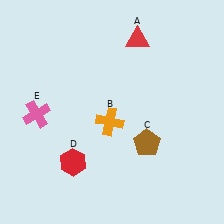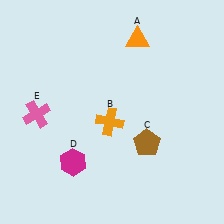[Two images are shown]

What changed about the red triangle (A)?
In Image 1, A is red. In Image 2, it changed to orange.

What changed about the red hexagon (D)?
In Image 1, D is red. In Image 2, it changed to magenta.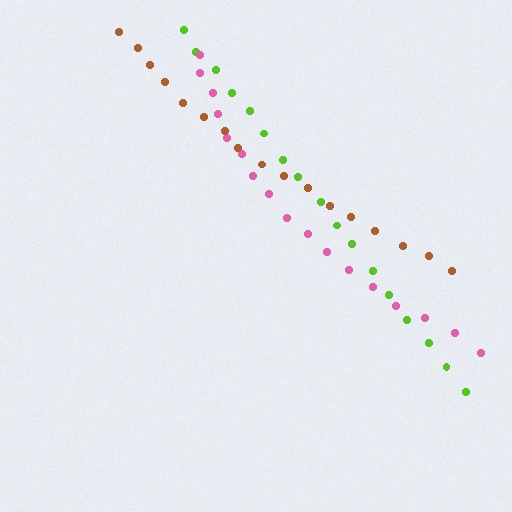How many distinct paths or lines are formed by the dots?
There are 3 distinct paths.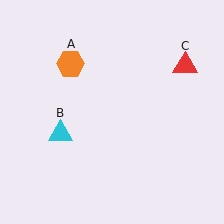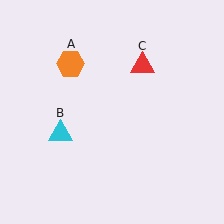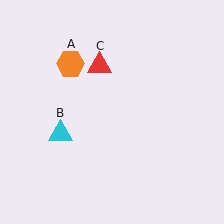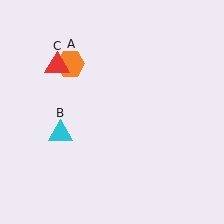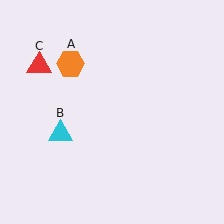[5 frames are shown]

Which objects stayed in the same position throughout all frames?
Orange hexagon (object A) and cyan triangle (object B) remained stationary.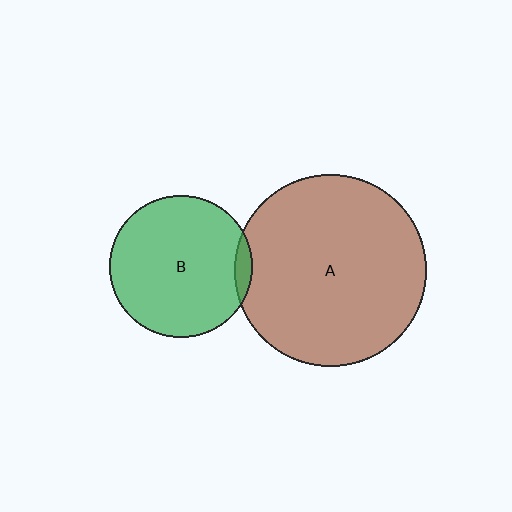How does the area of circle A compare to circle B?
Approximately 1.8 times.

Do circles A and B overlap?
Yes.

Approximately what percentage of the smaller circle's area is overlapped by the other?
Approximately 5%.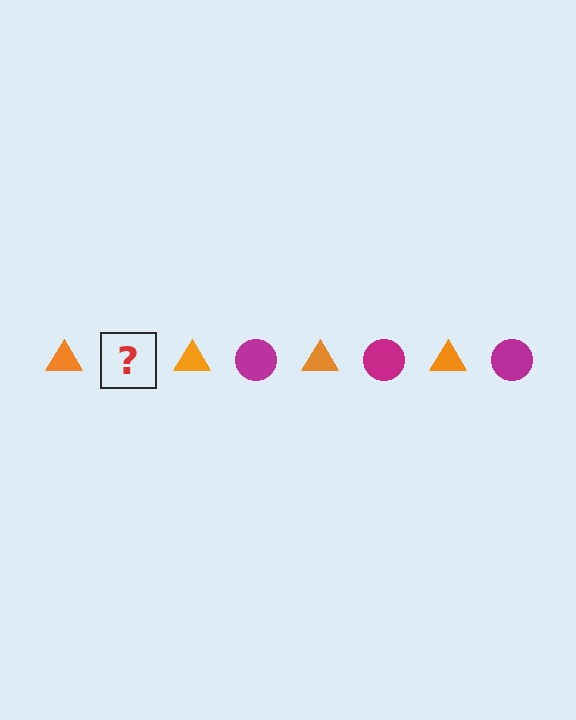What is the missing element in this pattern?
The missing element is a magenta circle.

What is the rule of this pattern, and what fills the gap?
The rule is that the pattern alternates between orange triangle and magenta circle. The gap should be filled with a magenta circle.